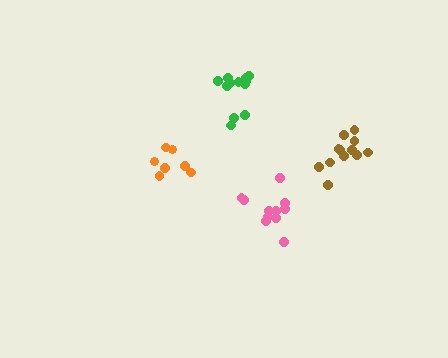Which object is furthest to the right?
The brown cluster is rightmost.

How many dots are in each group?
Group 1: 11 dots, Group 2: 7 dots, Group 3: 12 dots, Group 4: 12 dots (42 total).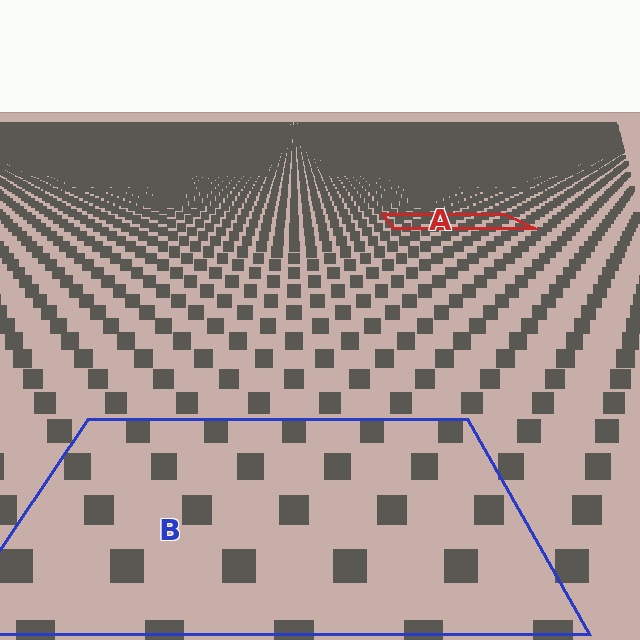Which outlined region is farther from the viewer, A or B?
Region A is farther from the viewer — the texture elements inside it appear smaller and more densely packed.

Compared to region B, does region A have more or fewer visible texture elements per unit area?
Region A has more texture elements per unit area — they are packed more densely because it is farther away.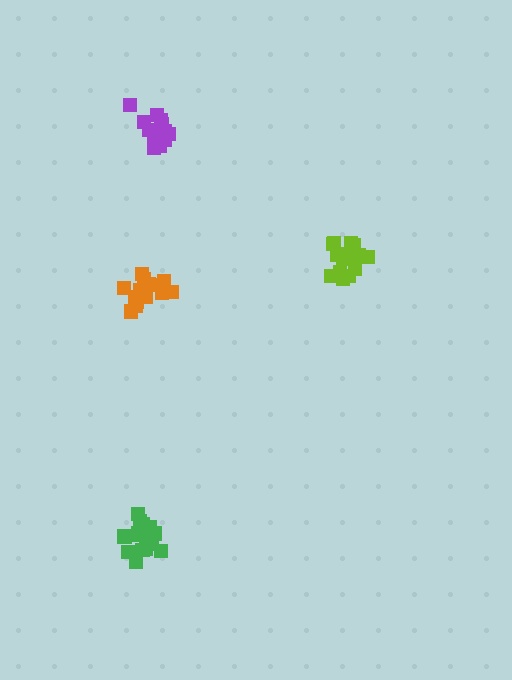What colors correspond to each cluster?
The clusters are colored: purple, orange, lime, green.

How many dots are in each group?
Group 1: 15 dots, Group 2: 16 dots, Group 3: 16 dots, Group 4: 15 dots (62 total).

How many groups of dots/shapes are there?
There are 4 groups.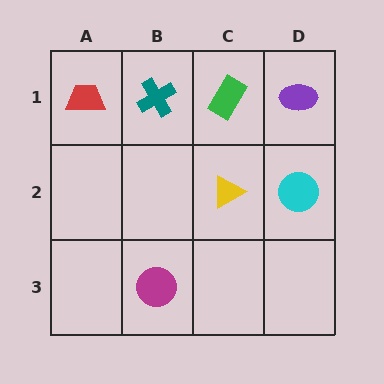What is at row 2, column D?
A cyan circle.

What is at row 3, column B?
A magenta circle.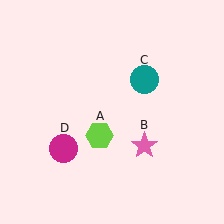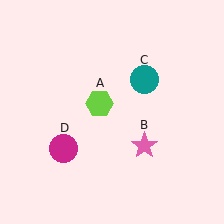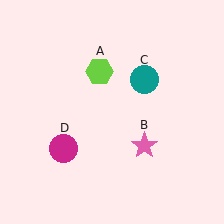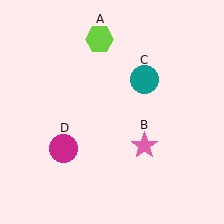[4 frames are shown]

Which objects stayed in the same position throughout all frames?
Pink star (object B) and teal circle (object C) and magenta circle (object D) remained stationary.